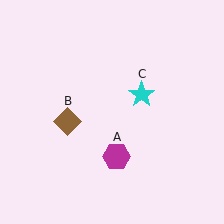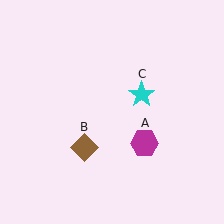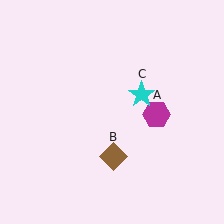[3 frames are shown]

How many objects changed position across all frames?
2 objects changed position: magenta hexagon (object A), brown diamond (object B).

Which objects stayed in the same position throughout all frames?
Cyan star (object C) remained stationary.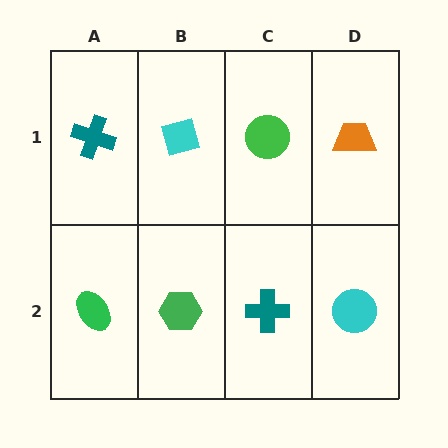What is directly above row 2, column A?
A teal cross.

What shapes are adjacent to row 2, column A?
A teal cross (row 1, column A), a green hexagon (row 2, column B).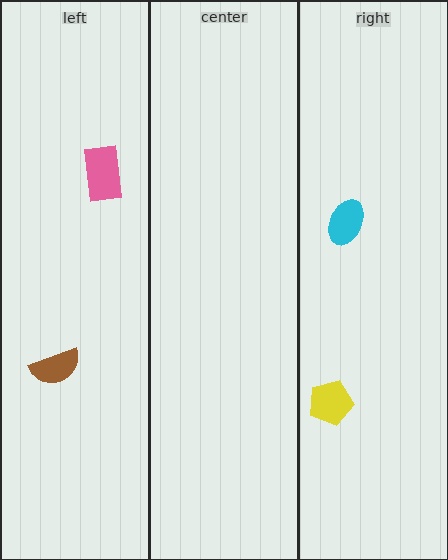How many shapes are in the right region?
2.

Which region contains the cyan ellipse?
The right region.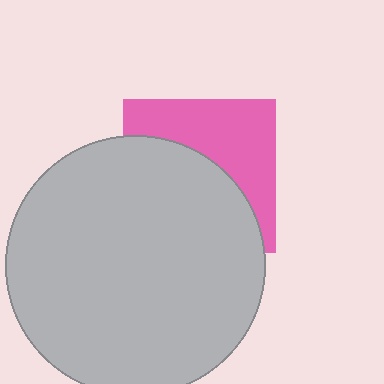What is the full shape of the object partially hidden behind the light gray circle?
The partially hidden object is a pink square.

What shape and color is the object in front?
The object in front is a light gray circle.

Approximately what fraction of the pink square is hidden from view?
Roughly 57% of the pink square is hidden behind the light gray circle.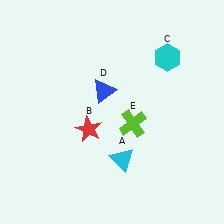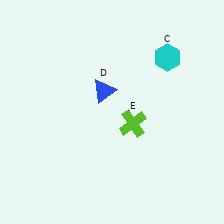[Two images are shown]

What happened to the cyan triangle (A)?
The cyan triangle (A) was removed in Image 2. It was in the bottom-right area of Image 1.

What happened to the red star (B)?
The red star (B) was removed in Image 2. It was in the bottom-left area of Image 1.